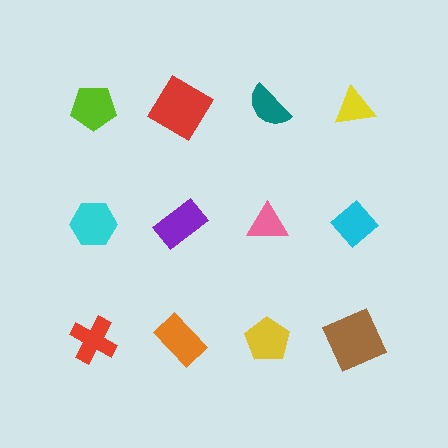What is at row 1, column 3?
A teal semicircle.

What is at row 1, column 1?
A lime pentagon.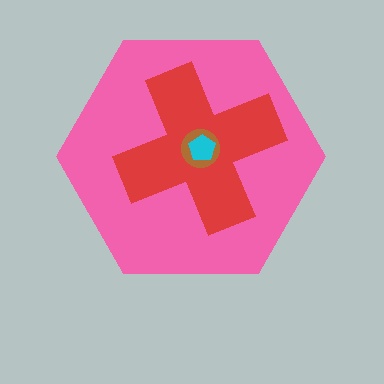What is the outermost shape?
The pink hexagon.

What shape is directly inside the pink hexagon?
The red cross.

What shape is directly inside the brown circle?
The cyan pentagon.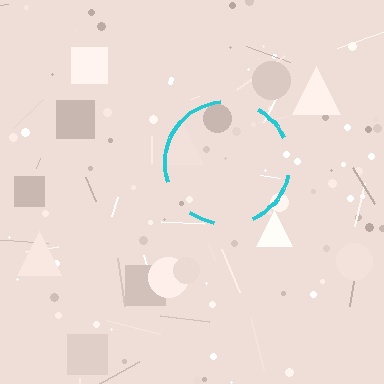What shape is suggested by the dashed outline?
The dashed outline suggests a circle.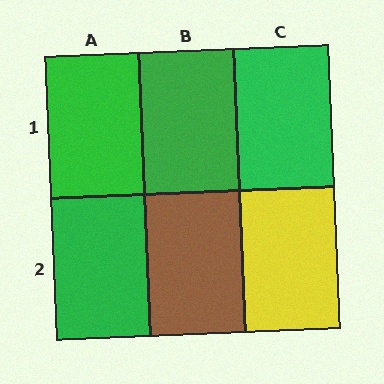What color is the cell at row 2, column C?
Yellow.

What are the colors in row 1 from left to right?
Green, green, green.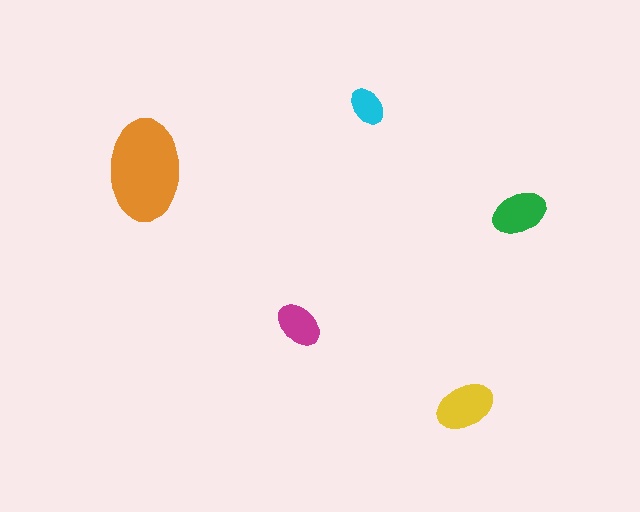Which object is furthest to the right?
The green ellipse is rightmost.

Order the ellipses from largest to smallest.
the orange one, the yellow one, the green one, the magenta one, the cyan one.